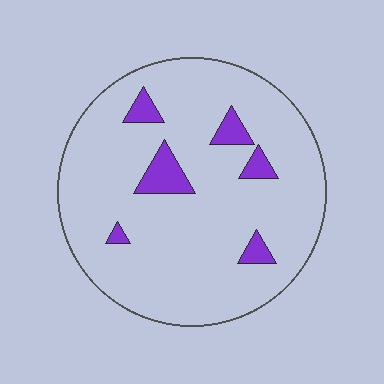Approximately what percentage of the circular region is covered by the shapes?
Approximately 10%.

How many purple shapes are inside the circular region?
6.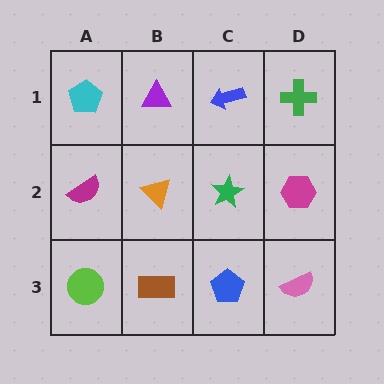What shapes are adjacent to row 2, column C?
A blue arrow (row 1, column C), a blue pentagon (row 3, column C), an orange triangle (row 2, column B), a magenta hexagon (row 2, column D).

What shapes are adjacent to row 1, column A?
A magenta semicircle (row 2, column A), a purple triangle (row 1, column B).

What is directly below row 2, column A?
A lime circle.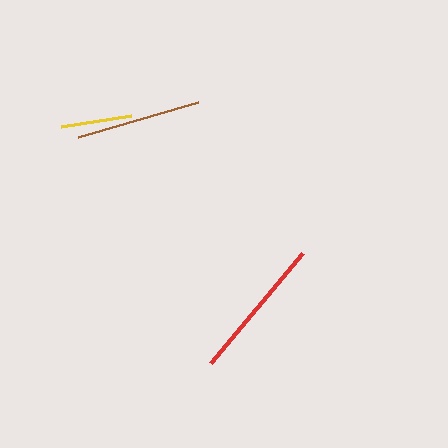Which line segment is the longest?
The red line is the longest at approximately 143 pixels.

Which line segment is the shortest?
The yellow line is the shortest at approximately 71 pixels.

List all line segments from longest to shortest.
From longest to shortest: red, brown, yellow.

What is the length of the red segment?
The red segment is approximately 143 pixels long.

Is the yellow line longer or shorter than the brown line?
The brown line is longer than the yellow line.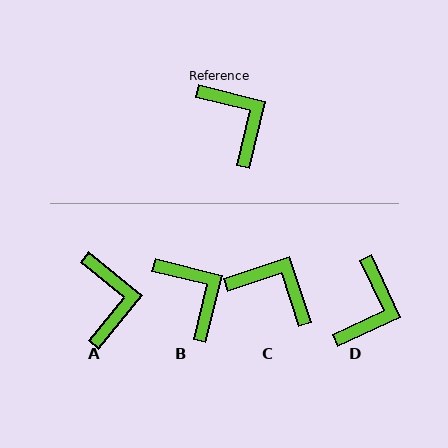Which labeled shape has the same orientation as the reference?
B.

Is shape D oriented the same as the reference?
No, it is off by about 51 degrees.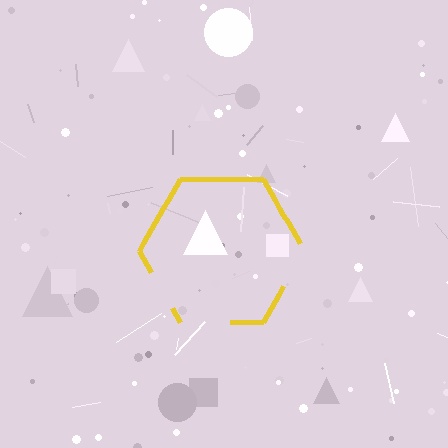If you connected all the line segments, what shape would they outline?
They would outline a hexagon.